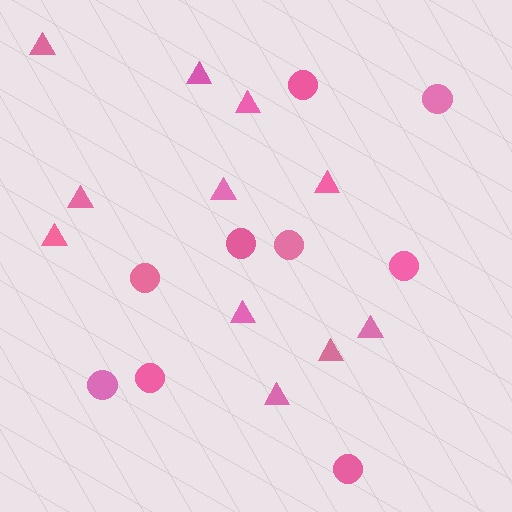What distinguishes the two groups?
There are 2 groups: one group of circles (9) and one group of triangles (11).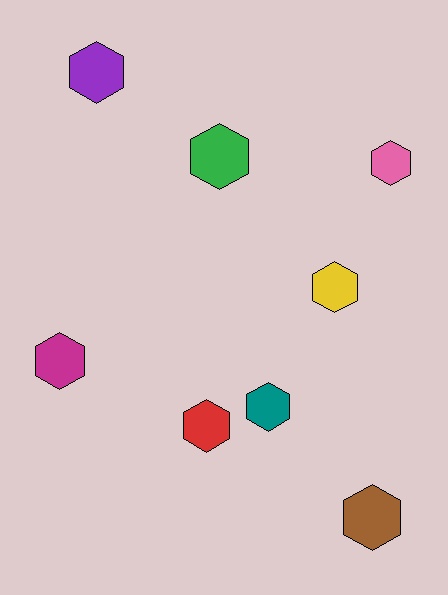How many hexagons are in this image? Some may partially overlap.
There are 8 hexagons.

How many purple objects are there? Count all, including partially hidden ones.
There is 1 purple object.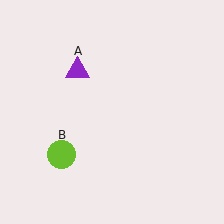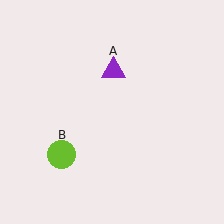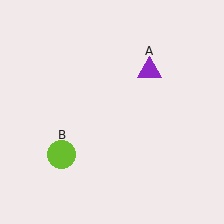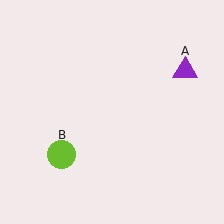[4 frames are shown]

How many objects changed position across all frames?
1 object changed position: purple triangle (object A).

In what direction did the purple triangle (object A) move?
The purple triangle (object A) moved right.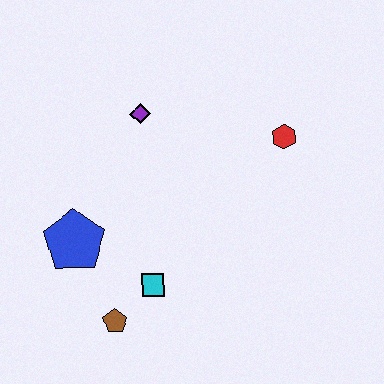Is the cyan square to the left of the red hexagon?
Yes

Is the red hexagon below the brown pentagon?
No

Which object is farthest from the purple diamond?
The brown pentagon is farthest from the purple diamond.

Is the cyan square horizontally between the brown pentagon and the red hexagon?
Yes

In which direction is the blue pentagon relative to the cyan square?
The blue pentagon is to the left of the cyan square.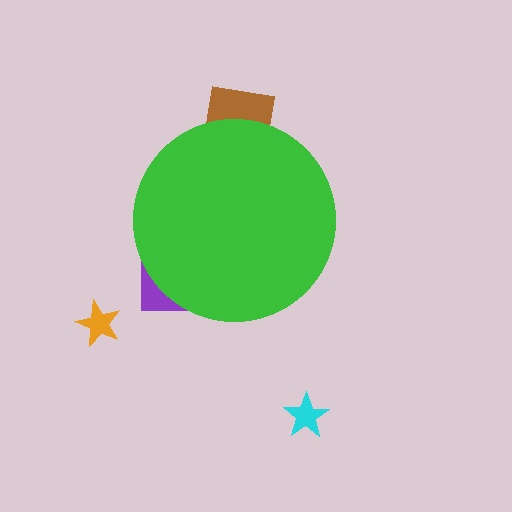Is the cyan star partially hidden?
No, the cyan star is fully visible.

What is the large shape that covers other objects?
A green circle.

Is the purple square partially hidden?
Yes, the purple square is partially hidden behind the green circle.